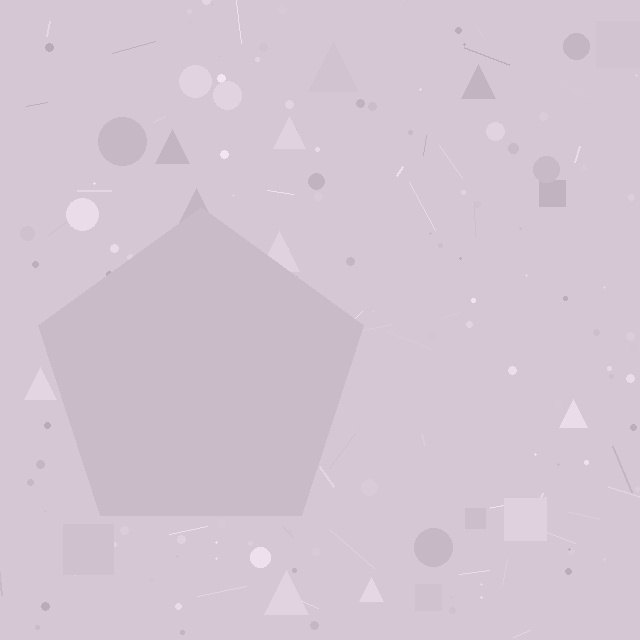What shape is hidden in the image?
A pentagon is hidden in the image.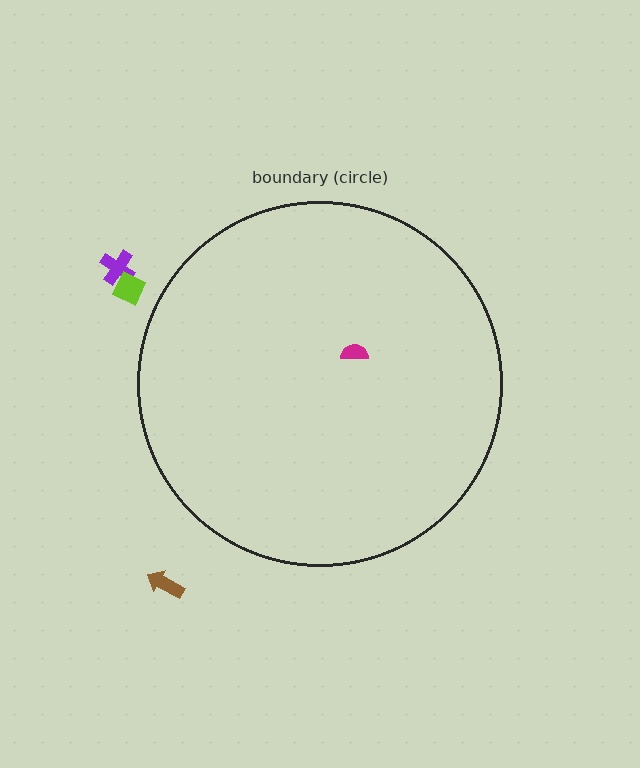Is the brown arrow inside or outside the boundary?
Outside.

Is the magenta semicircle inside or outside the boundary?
Inside.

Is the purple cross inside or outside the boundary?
Outside.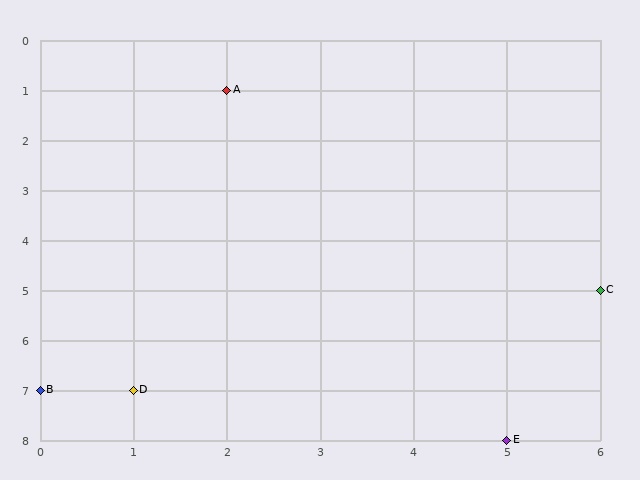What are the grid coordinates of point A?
Point A is at grid coordinates (2, 1).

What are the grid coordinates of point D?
Point D is at grid coordinates (1, 7).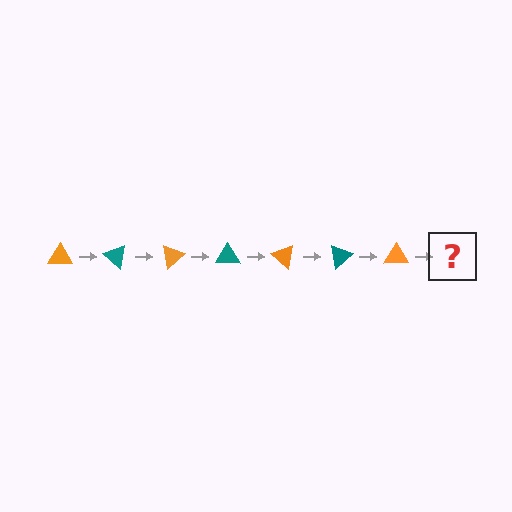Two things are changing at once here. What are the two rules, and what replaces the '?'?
The two rules are that it rotates 40 degrees each step and the color cycles through orange and teal. The '?' should be a teal triangle, rotated 280 degrees from the start.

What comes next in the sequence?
The next element should be a teal triangle, rotated 280 degrees from the start.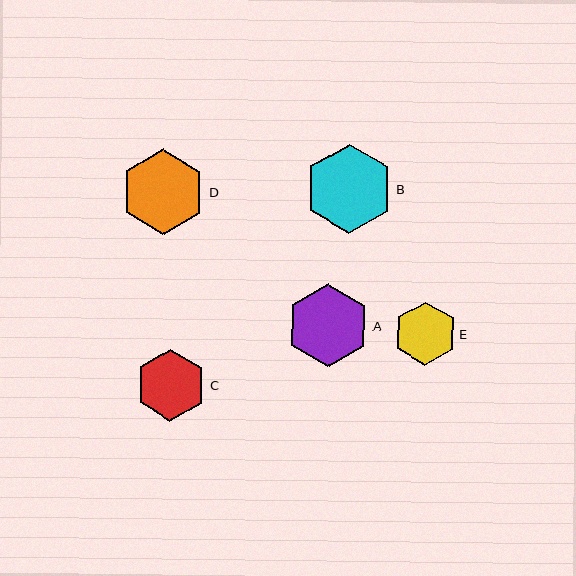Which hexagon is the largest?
Hexagon B is the largest with a size of approximately 89 pixels.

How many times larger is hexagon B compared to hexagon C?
Hexagon B is approximately 1.2 times the size of hexagon C.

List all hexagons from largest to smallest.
From largest to smallest: B, D, A, C, E.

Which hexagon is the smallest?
Hexagon E is the smallest with a size of approximately 63 pixels.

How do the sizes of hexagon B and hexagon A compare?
Hexagon B and hexagon A are approximately the same size.